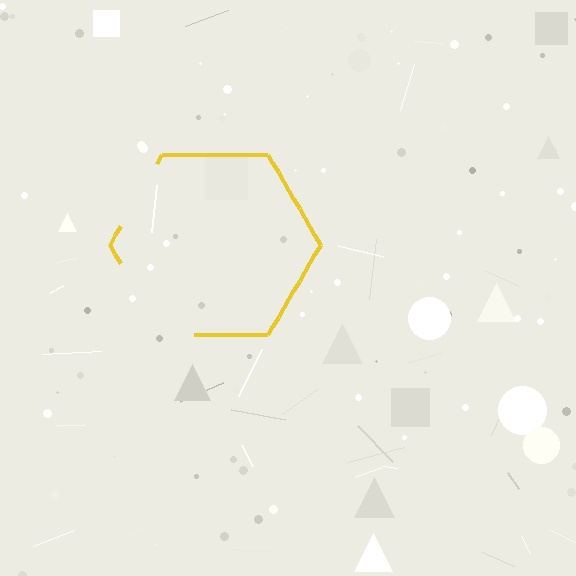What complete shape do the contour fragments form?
The contour fragments form a hexagon.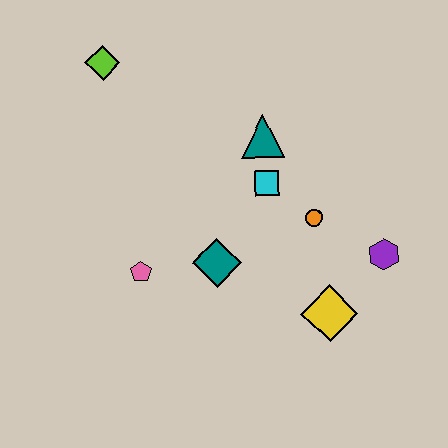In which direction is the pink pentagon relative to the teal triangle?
The pink pentagon is below the teal triangle.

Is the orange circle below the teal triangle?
Yes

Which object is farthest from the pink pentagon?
The purple hexagon is farthest from the pink pentagon.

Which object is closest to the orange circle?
The cyan square is closest to the orange circle.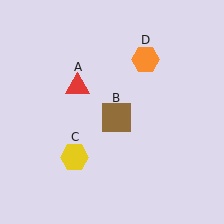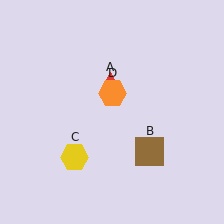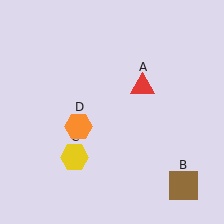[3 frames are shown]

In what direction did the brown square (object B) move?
The brown square (object B) moved down and to the right.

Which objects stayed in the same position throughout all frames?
Yellow hexagon (object C) remained stationary.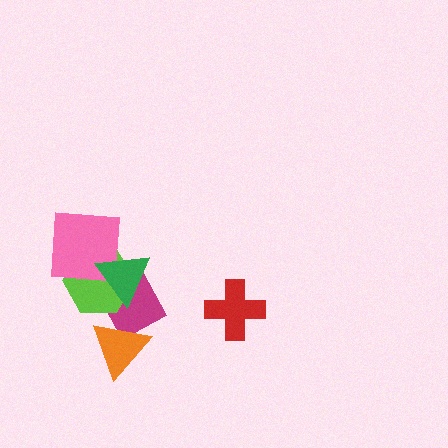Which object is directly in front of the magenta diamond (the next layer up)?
The lime hexagon is directly in front of the magenta diamond.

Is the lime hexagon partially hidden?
Yes, it is partially covered by another shape.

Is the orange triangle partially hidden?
No, no other shape covers it.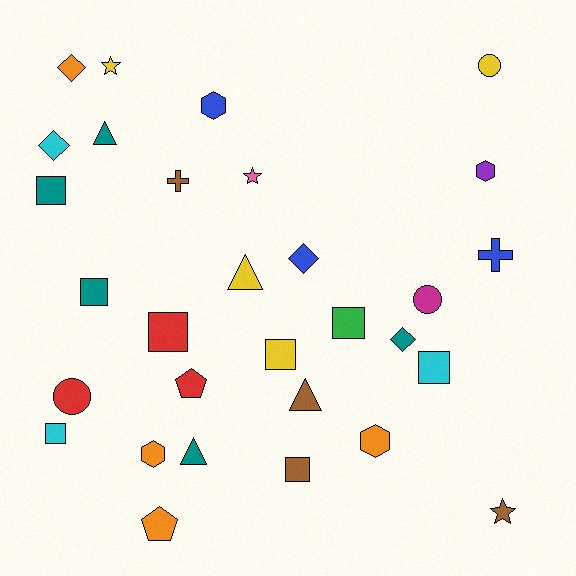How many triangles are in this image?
There are 4 triangles.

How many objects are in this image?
There are 30 objects.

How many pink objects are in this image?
There is 1 pink object.